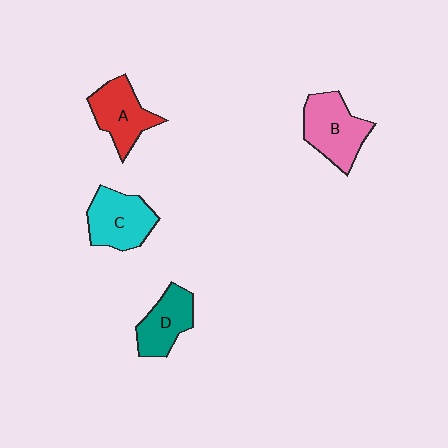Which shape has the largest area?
Shape B (pink).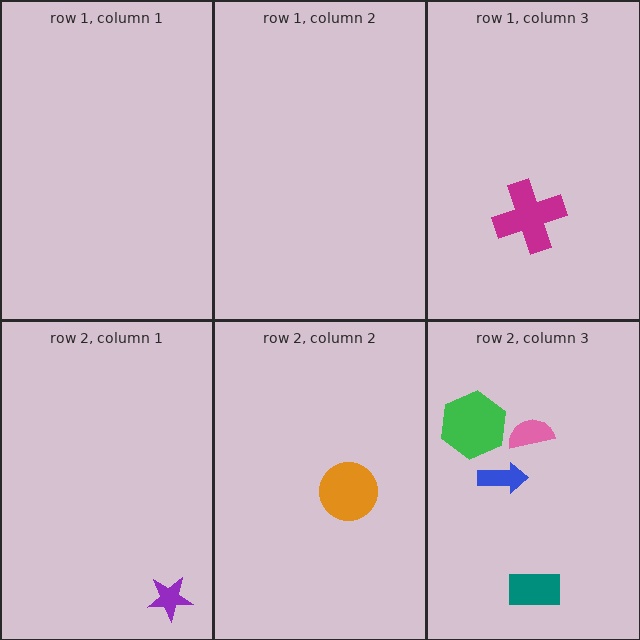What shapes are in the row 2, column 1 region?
The purple star.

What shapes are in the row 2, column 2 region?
The orange circle.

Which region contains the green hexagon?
The row 2, column 3 region.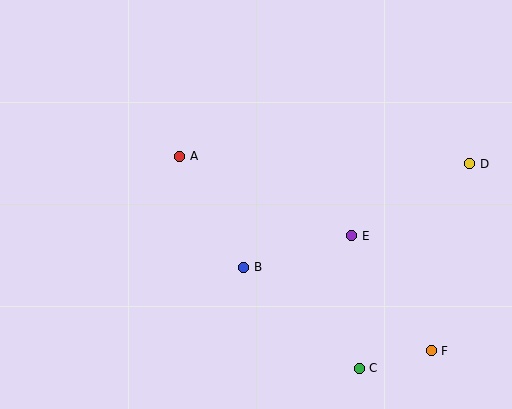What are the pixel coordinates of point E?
Point E is at (352, 236).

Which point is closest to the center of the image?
Point B at (244, 267) is closest to the center.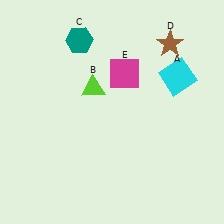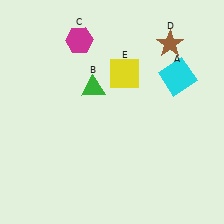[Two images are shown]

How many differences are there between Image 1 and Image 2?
There are 3 differences between the two images.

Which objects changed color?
B changed from lime to green. C changed from teal to magenta. E changed from magenta to yellow.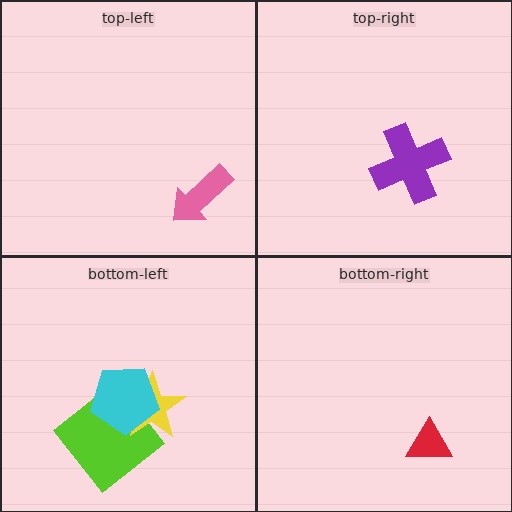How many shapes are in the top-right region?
1.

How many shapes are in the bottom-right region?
1.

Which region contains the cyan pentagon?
The bottom-left region.